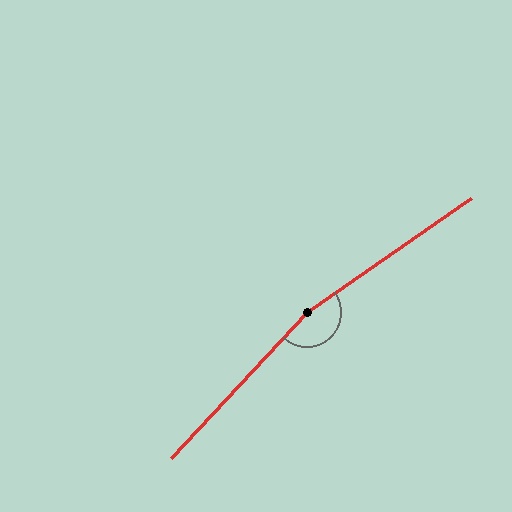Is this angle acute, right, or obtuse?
It is obtuse.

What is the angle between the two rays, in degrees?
Approximately 167 degrees.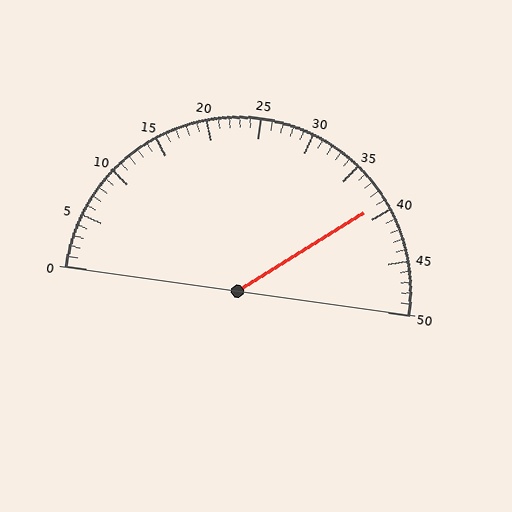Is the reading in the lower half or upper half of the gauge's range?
The reading is in the upper half of the range (0 to 50).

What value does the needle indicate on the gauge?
The needle indicates approximately 39.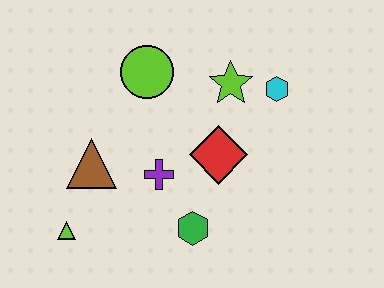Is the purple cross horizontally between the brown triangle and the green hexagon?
Yes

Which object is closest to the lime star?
The cyan hexagon is closest to the lime star.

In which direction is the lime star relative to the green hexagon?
The lime star is above the green hexagon.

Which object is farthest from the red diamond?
The lime triangle is farthest from the red diamond.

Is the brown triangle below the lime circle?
Yes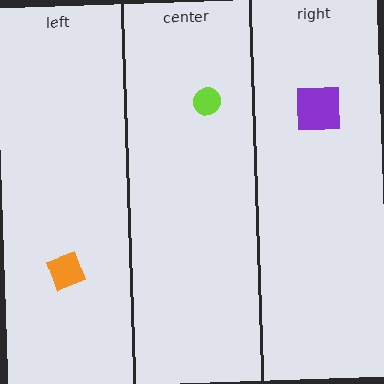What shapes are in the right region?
The purple square.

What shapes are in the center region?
The lime circle.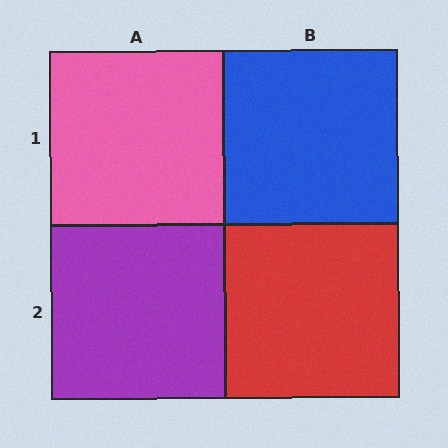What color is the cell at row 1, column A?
Pink.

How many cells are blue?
1 cell is blue.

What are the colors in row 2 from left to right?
Purple, red.